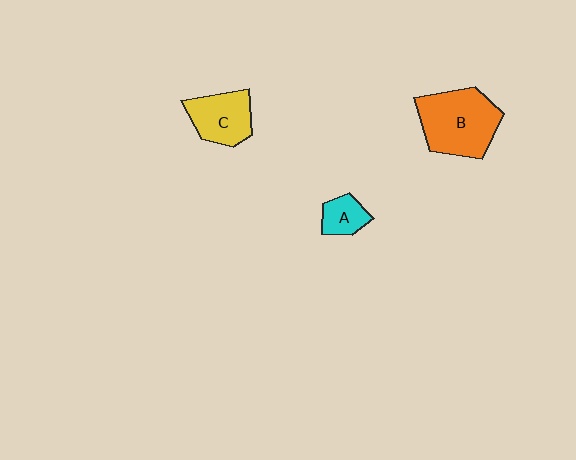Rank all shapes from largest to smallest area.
From largest to smallest: B (orange), C (yellow), A (cyan).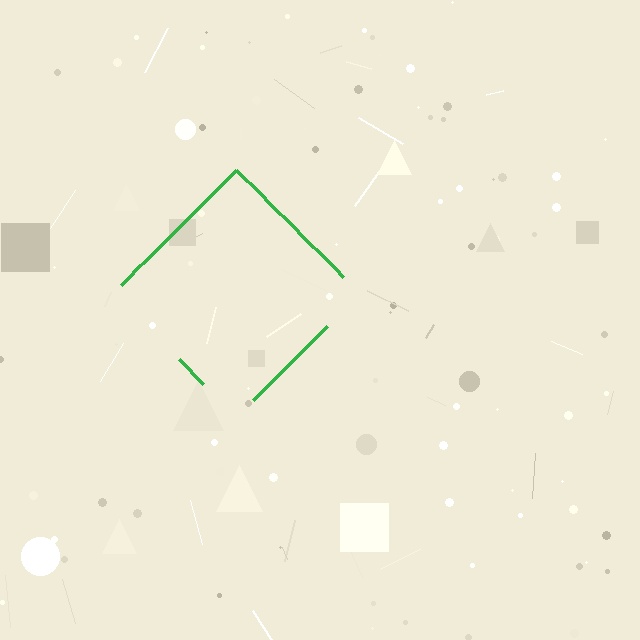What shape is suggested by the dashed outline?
The dashed outline suggests a diamond.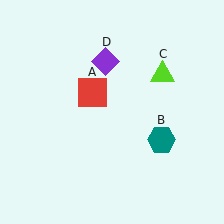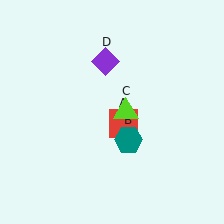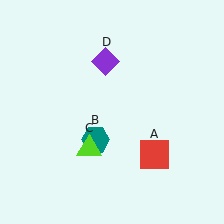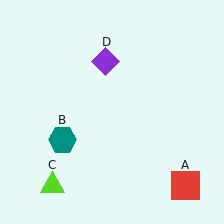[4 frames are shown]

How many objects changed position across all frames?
3 objects changed position: red square (object A), teal hexagon (object B), lime triangle (object C).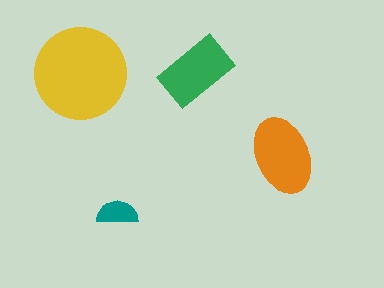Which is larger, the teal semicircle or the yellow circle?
The yellow circle.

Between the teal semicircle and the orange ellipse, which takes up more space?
The orange ellipse.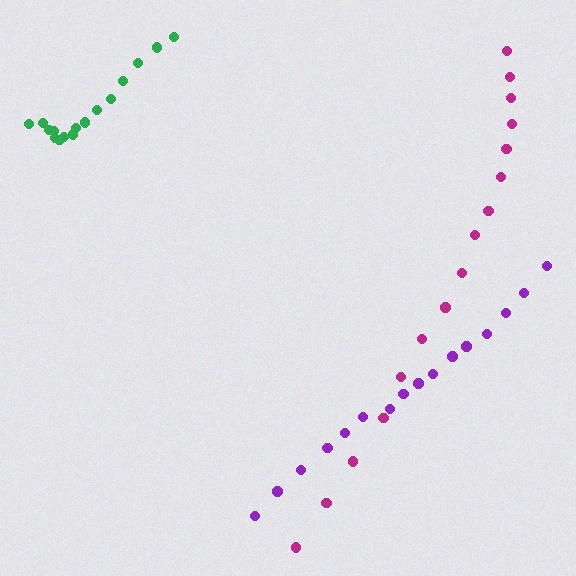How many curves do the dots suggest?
There are 3 distinct paths.